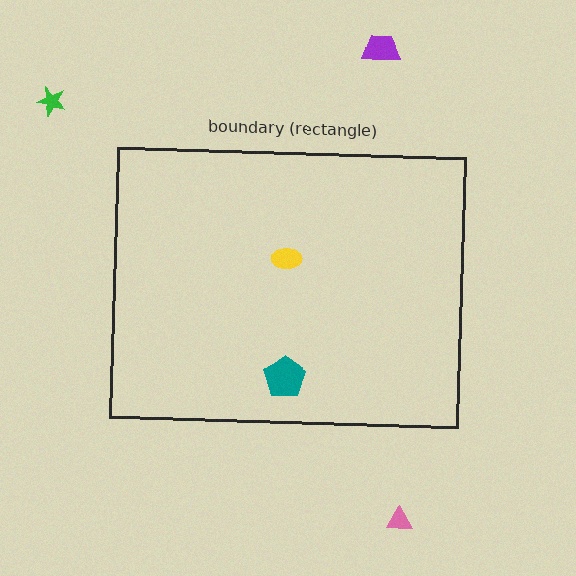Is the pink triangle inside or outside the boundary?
Outside.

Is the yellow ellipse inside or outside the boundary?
Inside.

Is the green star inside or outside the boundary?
Outside.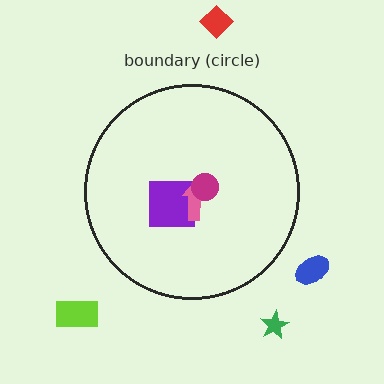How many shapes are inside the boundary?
3 inside, 4 outside.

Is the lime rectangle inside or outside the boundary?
Outside.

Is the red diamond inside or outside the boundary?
Outside.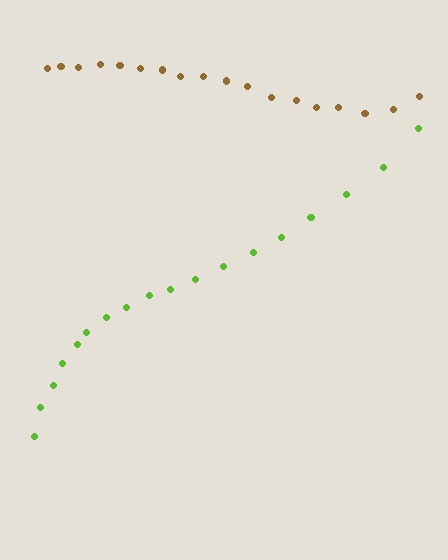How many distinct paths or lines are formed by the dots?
There are 2 distinct paths.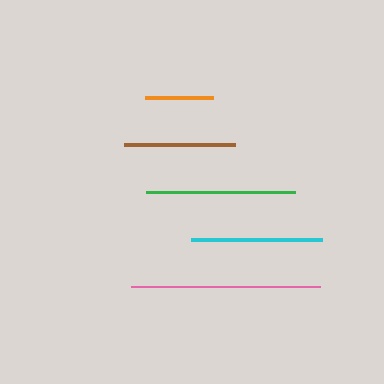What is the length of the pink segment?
The pink segment is approximately 189 pixels long.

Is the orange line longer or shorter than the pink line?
The pink line is longer than the orange line.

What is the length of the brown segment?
The brown segment is approximately 111 pixels long.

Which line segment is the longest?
The pink line is the longest at approximately 189 pixels.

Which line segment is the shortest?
The orange line is the shortest at approximately 68 pixels.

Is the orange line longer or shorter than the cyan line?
The cyan line is longer than the orange line.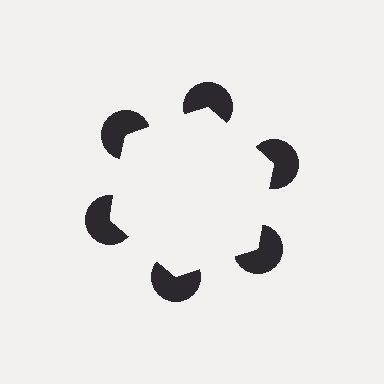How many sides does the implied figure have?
6 sides.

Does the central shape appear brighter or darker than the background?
It typically appears slightly brighter than the background, even though no actual brightness change is drawn.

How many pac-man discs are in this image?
There are 6 — one at each vertex of the illusory hexagon.